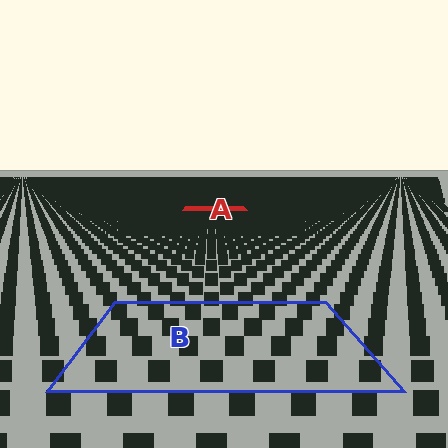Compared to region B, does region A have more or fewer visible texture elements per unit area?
Region A has more texture elements per unit area — they are packed more densely because it is farther away.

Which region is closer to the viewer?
Region B is closer. The texture elements there are larger and more spread out.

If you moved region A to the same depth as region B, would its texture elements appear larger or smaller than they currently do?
They would appear larger. At a closer depth, the same texture elements are projected at a bigger on-screen size.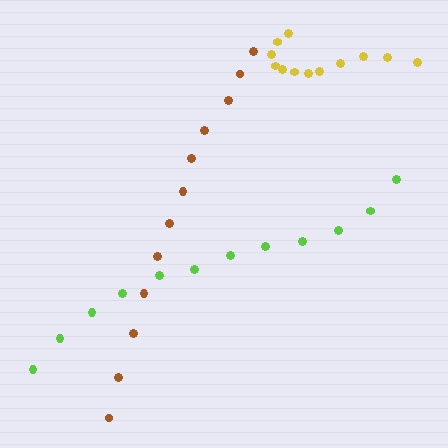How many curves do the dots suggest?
There are 3 distinct paths.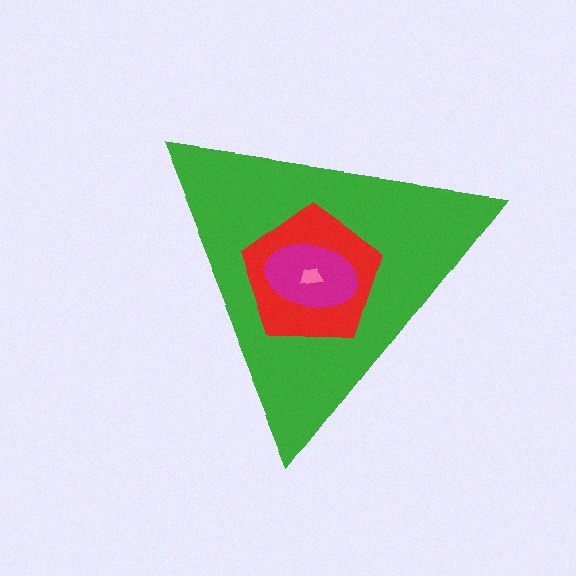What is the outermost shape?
The green triangle.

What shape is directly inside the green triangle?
The red pentagon.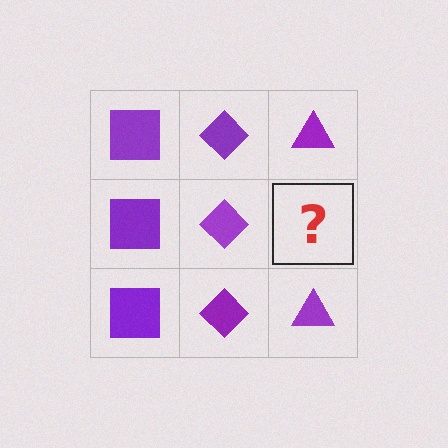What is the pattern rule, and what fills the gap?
The rule is that each column has a consistent shape. The gap should be filled with a purple triangle.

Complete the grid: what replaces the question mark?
The question mark should be replaced with a purple triangle.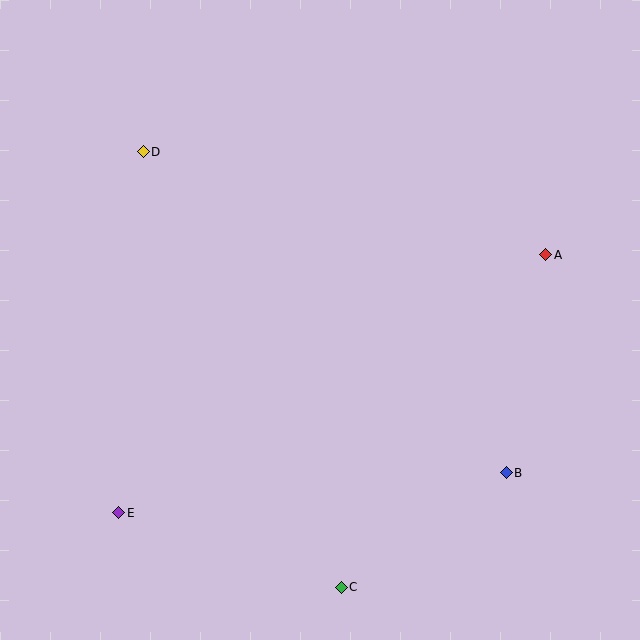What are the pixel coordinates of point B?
Point B is at (506, 473).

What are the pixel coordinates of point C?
Point C is at (341, 587).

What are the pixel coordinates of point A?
Point A is at (546, 255).